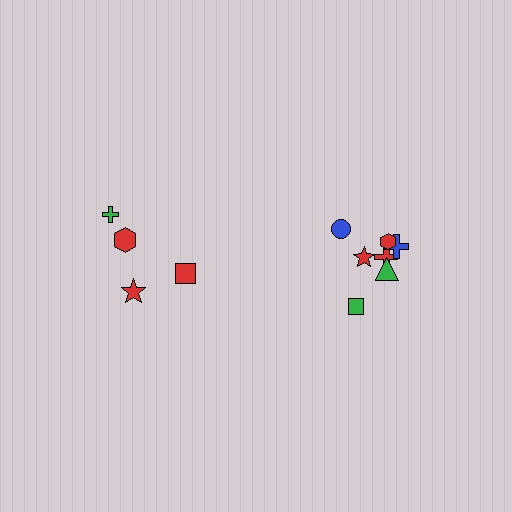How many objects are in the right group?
There are 7 objects.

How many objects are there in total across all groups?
There are 11 objects.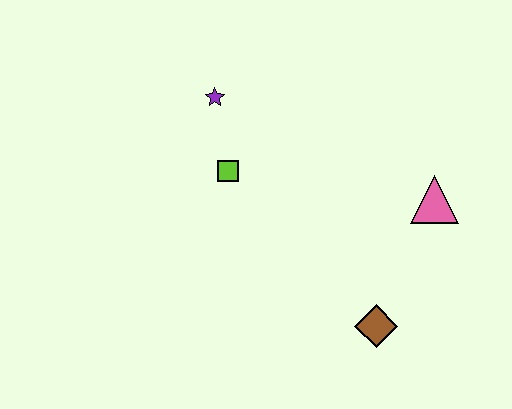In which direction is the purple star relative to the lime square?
The purple star is above the lime square.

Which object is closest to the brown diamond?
The pink triangle is closest to the brown diamond.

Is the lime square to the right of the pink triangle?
No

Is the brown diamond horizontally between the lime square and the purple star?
No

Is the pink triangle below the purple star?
Yes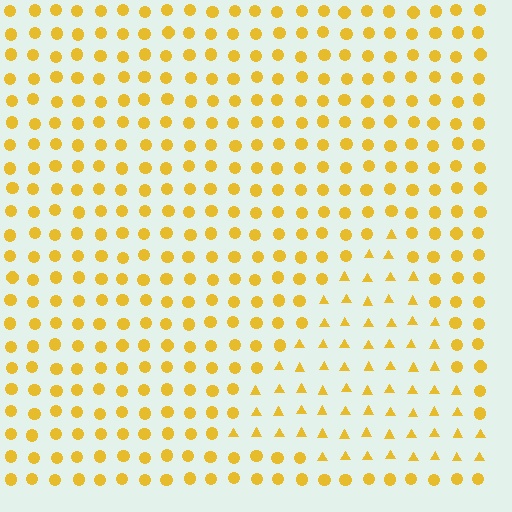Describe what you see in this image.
The image is filled with small yellow elements arranged in a uniform grid. A triangle-shaped region contains triangles, while the surrounding area contains circles. The boundary is defined purely by the change in element shape.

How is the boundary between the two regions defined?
The boundary is defined by a change in element shape: triangles inside vs. circles outside. All elements share the same color and spacing.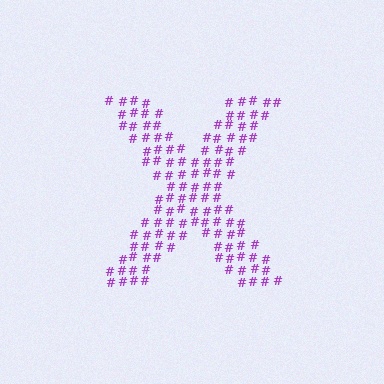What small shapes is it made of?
It is made of small hash symbols.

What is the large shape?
The large shape is the letter X.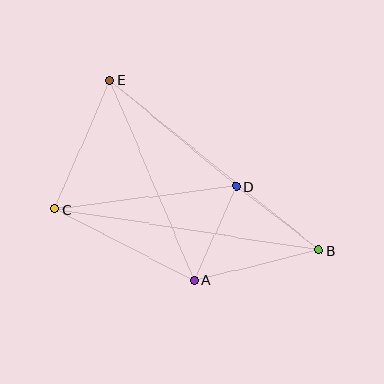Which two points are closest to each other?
Points A and D are closest to each other.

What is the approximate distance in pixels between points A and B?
The distance between A and B is approximately 129 pixels.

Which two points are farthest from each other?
Points B and E are farthest from each other.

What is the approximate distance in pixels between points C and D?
The distance between C and D is approximately 183 pixels.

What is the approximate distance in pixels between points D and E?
The distance between D and E is approximately 165 pixels.